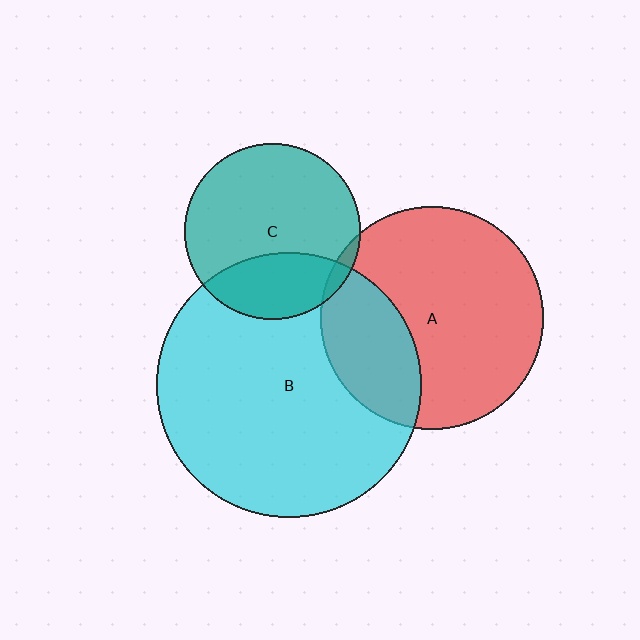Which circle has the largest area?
Circle B (cyan).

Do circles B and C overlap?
Yes.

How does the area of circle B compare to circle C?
Approximately 2.2 times.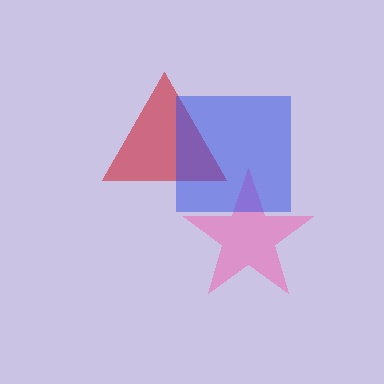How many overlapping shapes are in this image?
There are 3 overlapping shapes in the image.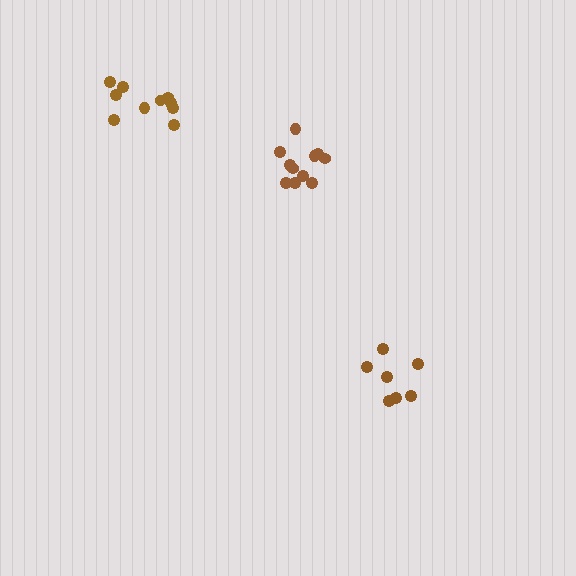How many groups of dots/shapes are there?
There are 3 groups.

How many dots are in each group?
Group 1: 11 dots, Group 2: 7 dots, Group 3: 10 dots (28 total).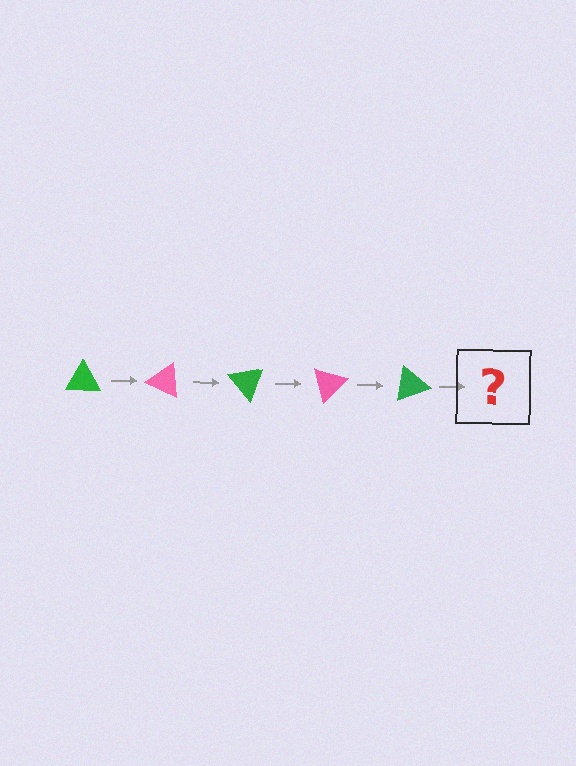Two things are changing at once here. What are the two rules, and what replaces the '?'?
The two rules are that it rotates 25 degrees each step and the color cycles through green and pink. The '?' should be a pink triangle, rotated 125 degrees from the start.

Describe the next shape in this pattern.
It should be a pink triangle, rotated 125 degrees from the start.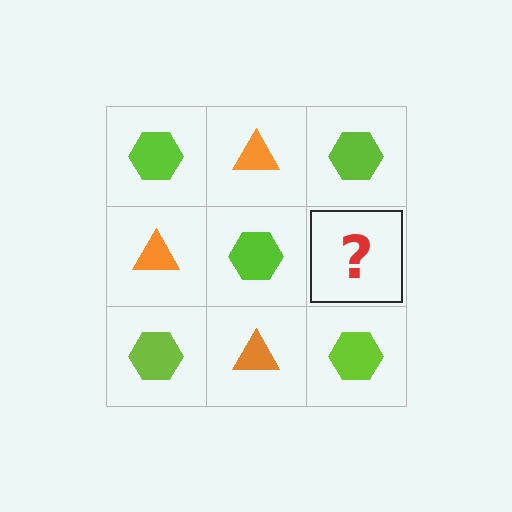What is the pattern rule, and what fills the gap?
The rule is that it alternates lime hexagon and orange triangle in a checkerboard pattern. The gap should be filled with an orange triangle.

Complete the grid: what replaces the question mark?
The question mark should be replaced with an orange triangle.